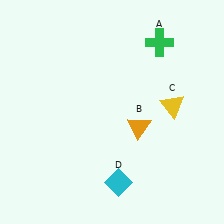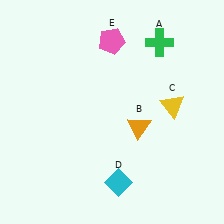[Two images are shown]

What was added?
A pink pentagon (E) was added in Image 2.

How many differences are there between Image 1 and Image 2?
There is 1 difference between the two images.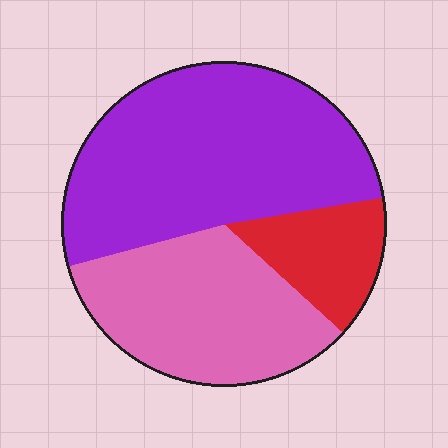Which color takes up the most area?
Purple, at roughly 50%.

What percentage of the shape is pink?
Pink covers 34% of the shape.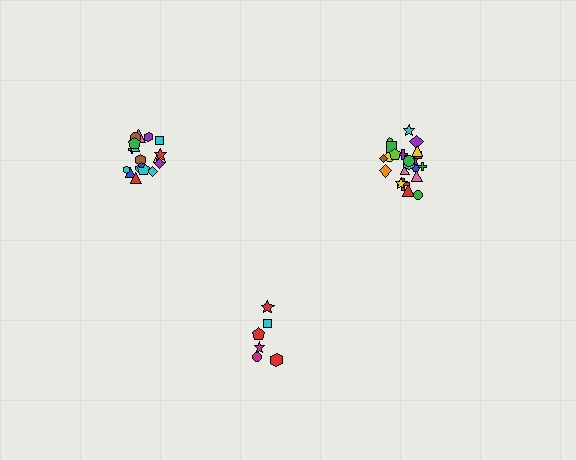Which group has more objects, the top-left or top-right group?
The top-right group.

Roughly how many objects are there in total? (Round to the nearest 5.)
Roughly 45 objects in total.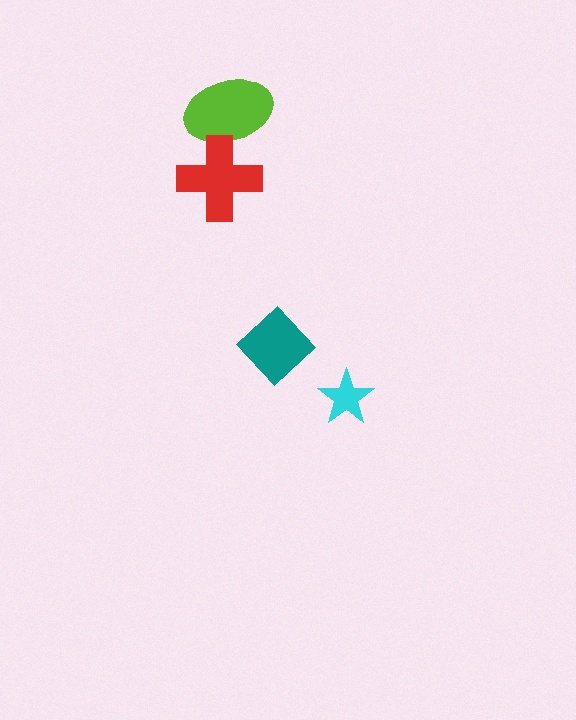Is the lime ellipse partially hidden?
Yes, it is partially covered by another shape.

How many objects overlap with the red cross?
1 object overlaps with the red cross.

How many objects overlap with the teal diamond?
0 objects overlap with the teal diamond.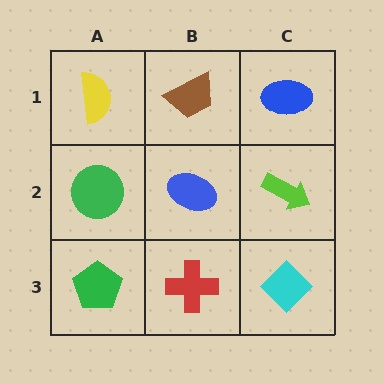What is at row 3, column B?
A red cross.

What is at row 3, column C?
A cyan diamond.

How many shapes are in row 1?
3 shapes.